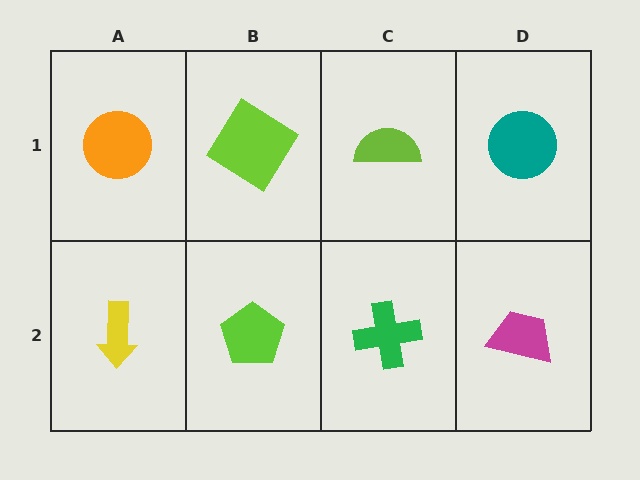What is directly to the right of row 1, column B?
A lime semicircle.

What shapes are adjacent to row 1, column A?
A yellow arrow (row 2, column A), a lime diamond (row 1, column B).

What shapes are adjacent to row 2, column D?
A teal circle (row 1, column D), a green cross (row 2, column C).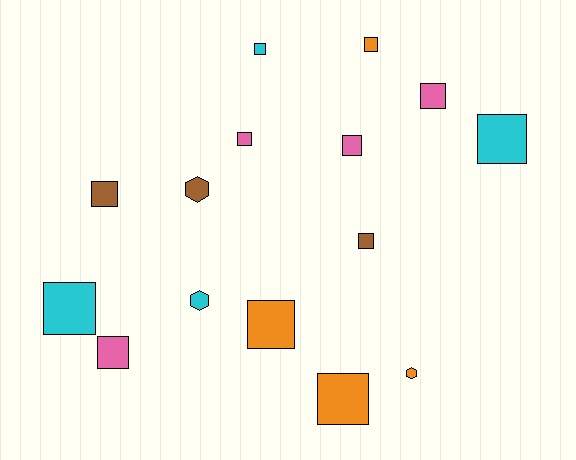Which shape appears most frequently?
Square, with 12 objects.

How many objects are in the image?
There are 15 objects.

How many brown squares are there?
There are 2 brown squares.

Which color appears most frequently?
Cyan, with 4 objects.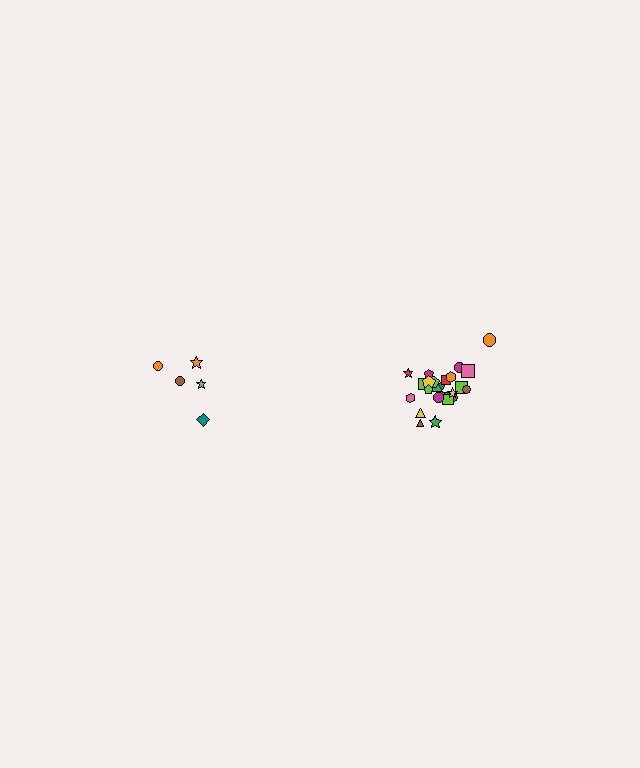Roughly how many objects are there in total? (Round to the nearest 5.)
Roughly 30 objects in total.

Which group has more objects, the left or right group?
The right group.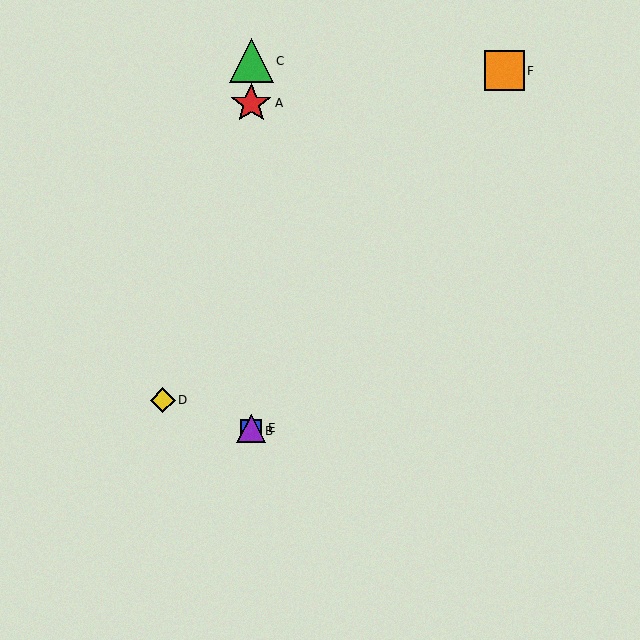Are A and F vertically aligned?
No, A is at x≈251 and F is at x≈505.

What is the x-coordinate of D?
Object D is at x≈163.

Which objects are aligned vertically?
Objects A, B, C, E are aligned vertically.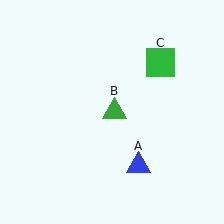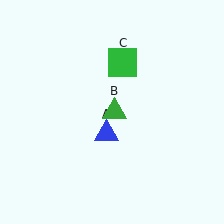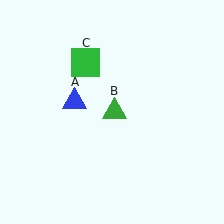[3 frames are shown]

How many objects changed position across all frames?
2 objects changed position: blue triangle (object A), green square (object C).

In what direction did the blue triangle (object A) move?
The blue triangle (object A) moved up and to the left.